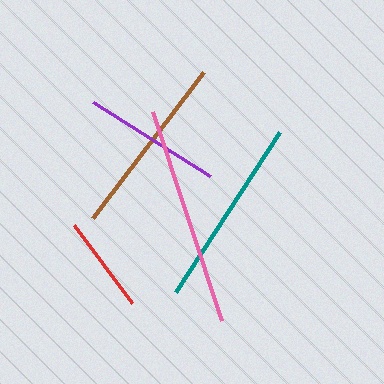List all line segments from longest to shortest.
From longest to shortest: pink, teal, brown, purple, red.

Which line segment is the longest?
The pink line is the longest at approximately 219 pixels.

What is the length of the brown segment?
The brown segment is approximately 184 pixels long.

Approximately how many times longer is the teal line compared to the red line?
The teal line is approximately 2.0 times the length of the red line.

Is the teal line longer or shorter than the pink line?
The pink line is longer than the teal line.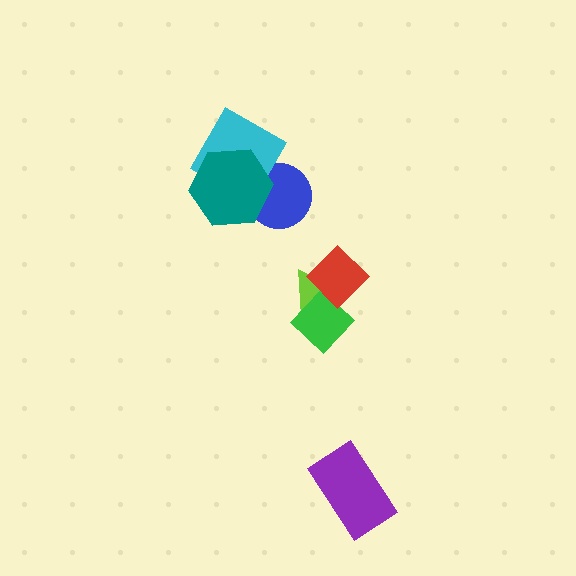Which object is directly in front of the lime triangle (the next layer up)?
The green diamond is directly in front of the lime triangle.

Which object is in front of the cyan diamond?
The teal hexagon is in front of the cyan diamond.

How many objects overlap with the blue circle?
2 objects overlap with the blue circle.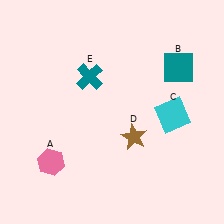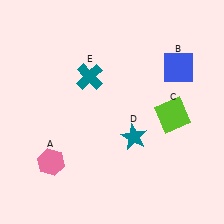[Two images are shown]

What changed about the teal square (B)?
In Image 1, B is teal. In Image 2, it changed to blue.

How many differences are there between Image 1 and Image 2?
There are 3 differences between the two images.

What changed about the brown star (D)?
In Image 1, D is brown. In Image 2, it changed to teal.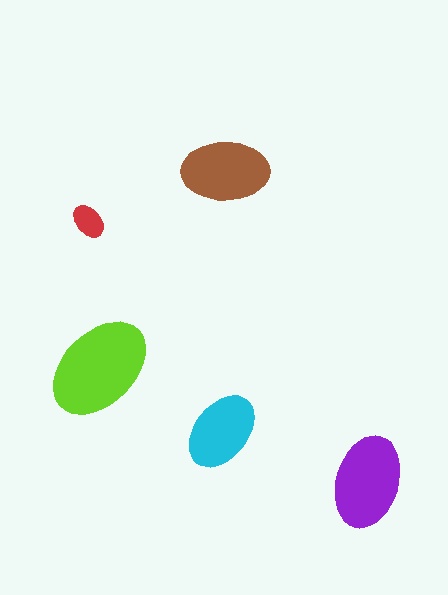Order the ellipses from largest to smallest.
the lime one, the purple one, the brown one, the cyan one, the red one.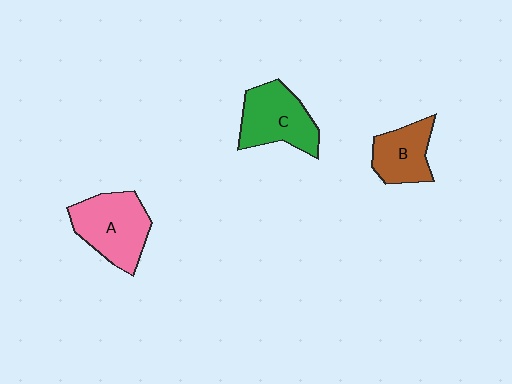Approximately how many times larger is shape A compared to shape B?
Approximately 1.4 times.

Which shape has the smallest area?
Shape B (brown).